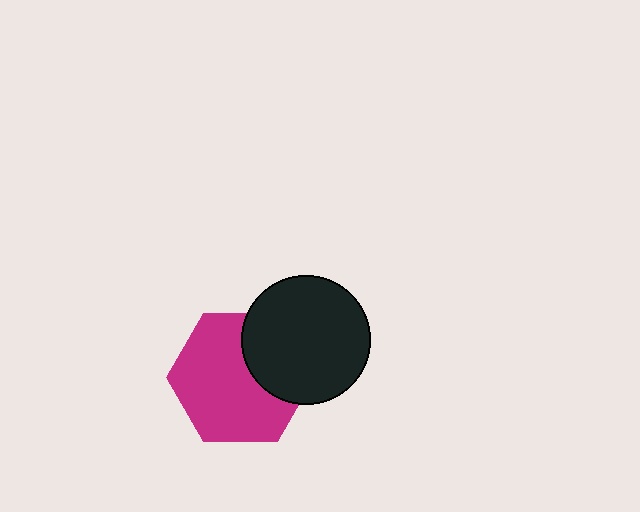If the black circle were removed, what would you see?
You would see the complete magenta hexagon.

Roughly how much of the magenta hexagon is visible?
Most of it is visible (roughly 69%).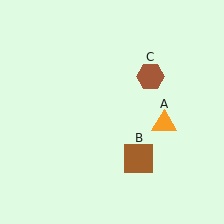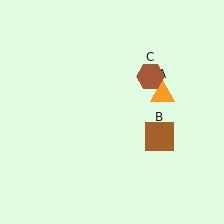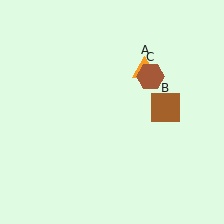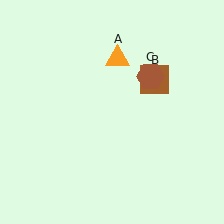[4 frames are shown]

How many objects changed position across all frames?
2 objects changed position: orange triangle (object A), brown square (object B).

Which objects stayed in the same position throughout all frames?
Brown hexagon (object C) remained stationary.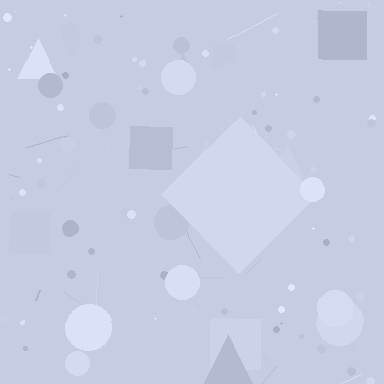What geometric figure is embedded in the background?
A diamond is embedded in the background.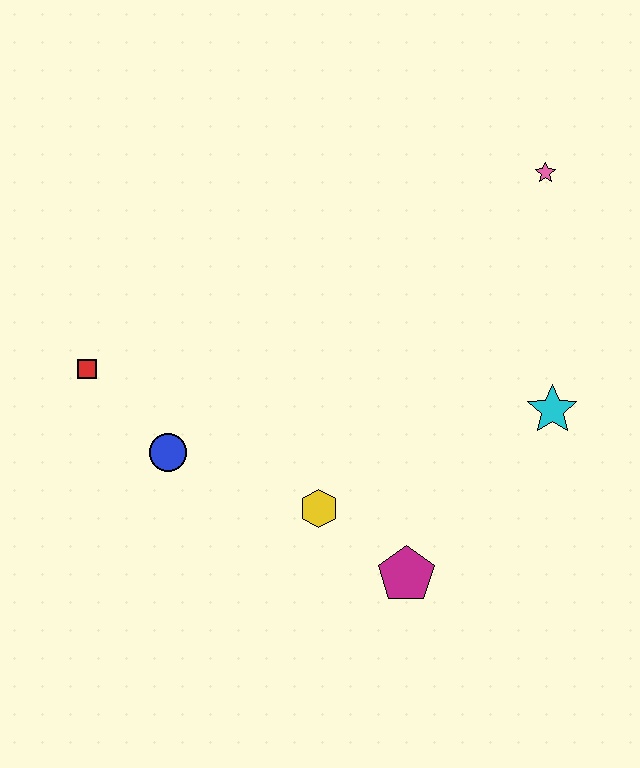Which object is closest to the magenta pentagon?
The yellow hexagon is closest to the magenta pentagon.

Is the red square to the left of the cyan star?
Yes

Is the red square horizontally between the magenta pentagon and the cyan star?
No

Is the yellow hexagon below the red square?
Yes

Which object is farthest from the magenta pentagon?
The pink star is farthest from the magenta pentagon.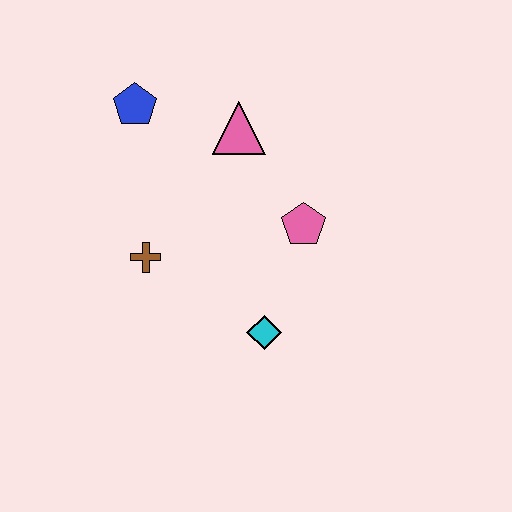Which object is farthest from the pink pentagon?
The blue pentagon is farthest from the pink pentagon.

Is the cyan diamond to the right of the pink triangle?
Yes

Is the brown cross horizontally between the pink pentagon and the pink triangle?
No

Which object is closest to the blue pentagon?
The pink triangle is closest to the blue pentagon.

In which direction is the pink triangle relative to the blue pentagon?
The pink triangle is to the right of the blue pentagon.